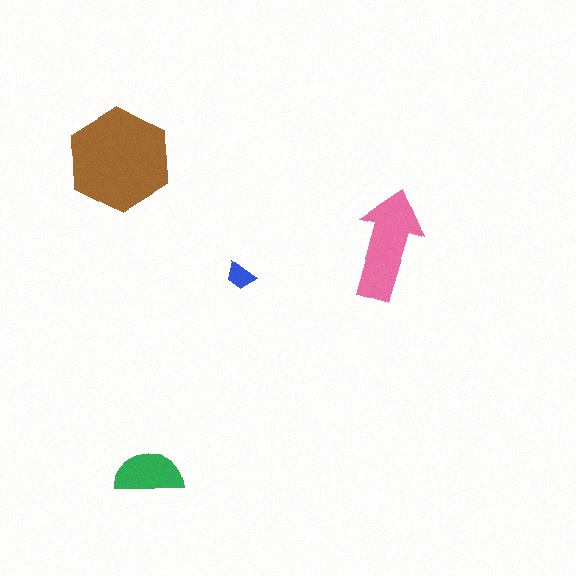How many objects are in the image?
There are 4 objects in the image.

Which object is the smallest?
The blue trapezoid.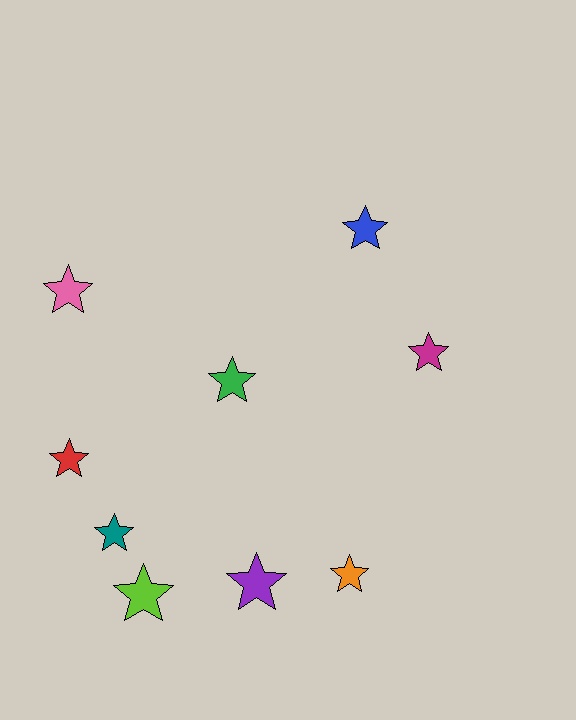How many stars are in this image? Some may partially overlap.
There are 9 stars.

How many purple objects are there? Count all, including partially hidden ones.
There is 1 purple object.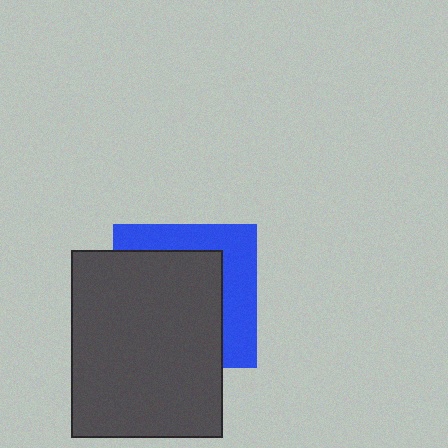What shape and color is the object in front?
The object in front is a dark gray rectangle.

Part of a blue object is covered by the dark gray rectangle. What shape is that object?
It is a square.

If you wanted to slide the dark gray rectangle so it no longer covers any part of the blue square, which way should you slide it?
Slide it toward the lower-left — that is the most direct way to separate the two shapes.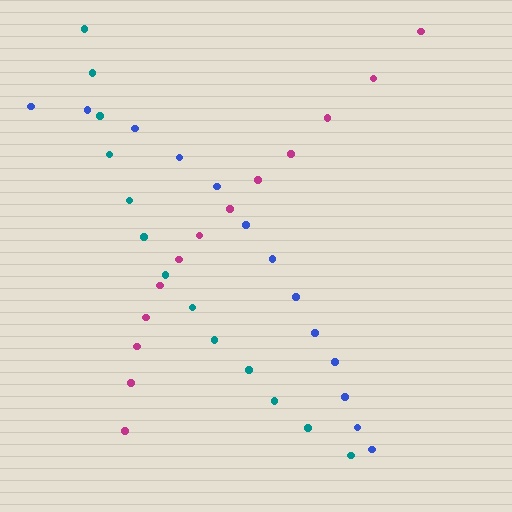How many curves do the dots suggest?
There are 3 distinct paths.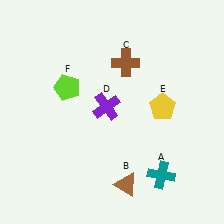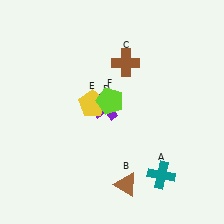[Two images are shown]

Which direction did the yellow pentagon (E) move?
The yellow pentagon (E) moved left.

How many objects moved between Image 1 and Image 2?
2 objects moved between the two images.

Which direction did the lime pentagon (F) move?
The lime pentagon (F) moved right.